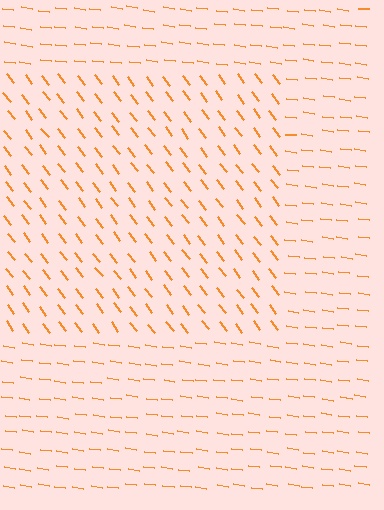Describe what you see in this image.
The image is filled with small orange line segments. A rectangle region in the image has lines oriented differently from the surrounding lines, creating a visible texture boundary.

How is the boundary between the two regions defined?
The boundary is defined purely by a change in line orientation (approximately 45 degrees difference). All lines are the same color and thickness.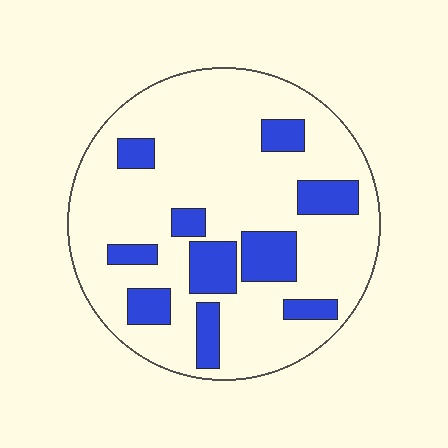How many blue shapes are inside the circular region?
10.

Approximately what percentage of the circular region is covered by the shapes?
Approximately 20%.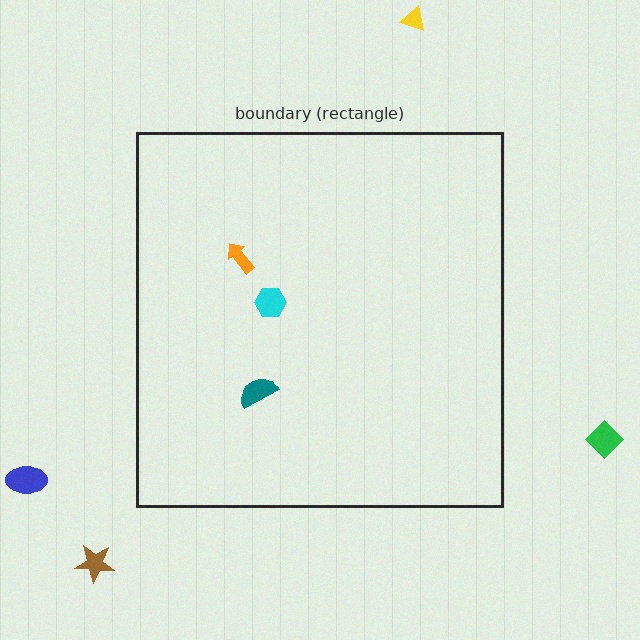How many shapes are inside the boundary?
3 inside, 4 outside.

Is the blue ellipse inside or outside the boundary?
Outside.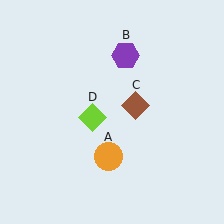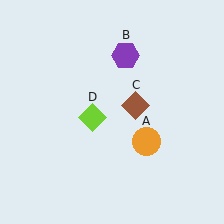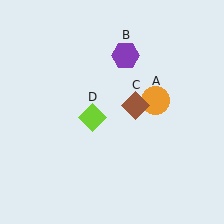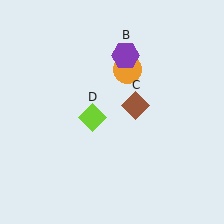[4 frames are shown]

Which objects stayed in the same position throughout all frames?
Purple hexagon (object B) and brown diamond (object C) and lime diamond (object D) remained stationary.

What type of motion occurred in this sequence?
The orange circle (object A) rotated counterclockwise around the center of the scene.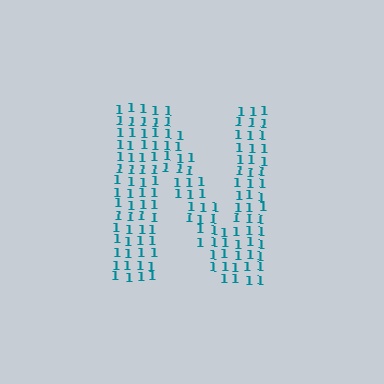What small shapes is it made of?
It is made of small digit 1's.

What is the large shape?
The large shape is the letter N.